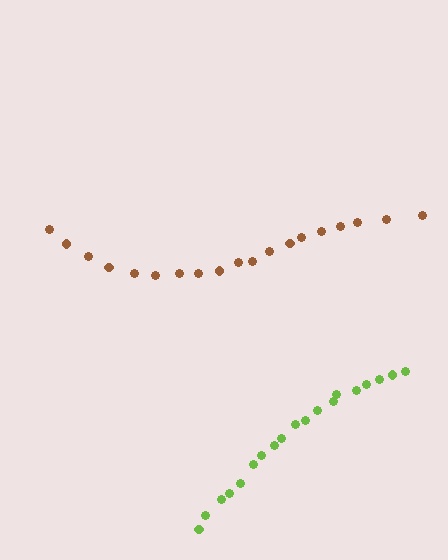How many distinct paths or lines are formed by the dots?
There are 2 distinct paths.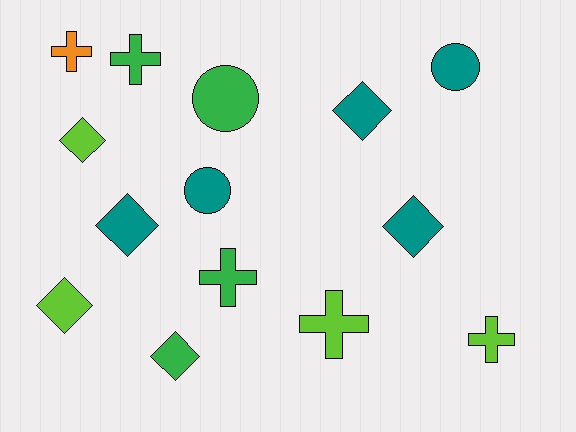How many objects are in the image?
There are 14 objects.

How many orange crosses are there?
There is 1 orange cross.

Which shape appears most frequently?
Diamond, with 6 objects.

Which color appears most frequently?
Teal, with 5 objects.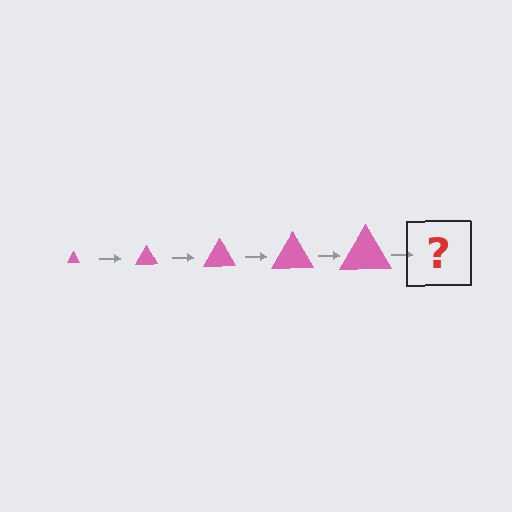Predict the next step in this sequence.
The next step is a pink triangle, larger than the previous one.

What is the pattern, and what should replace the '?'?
The pattern is that the triangle gets progressively larger each step. The '?' should be a pink triangle, larger than the previous one.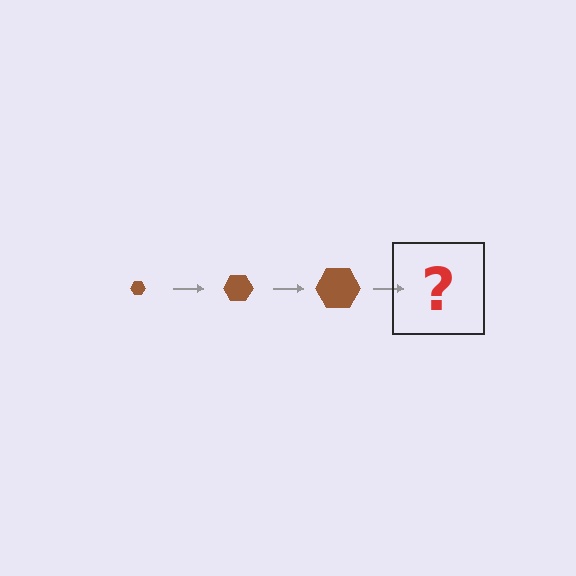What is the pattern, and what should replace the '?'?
The pattern is that the hexagon gets progressively larger each step. The '?' should be a brown hexagon, larger than the previous one.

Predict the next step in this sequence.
The next step is a brown hexagon, larger than the previous one.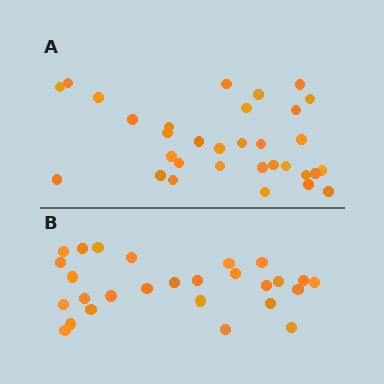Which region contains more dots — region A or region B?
Region A (the top region) has more dots.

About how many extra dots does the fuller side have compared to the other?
Region A has about 5 more dots than region B.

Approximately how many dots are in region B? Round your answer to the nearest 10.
About 30 dots. (The exact count is 27, which rounds to 30.)